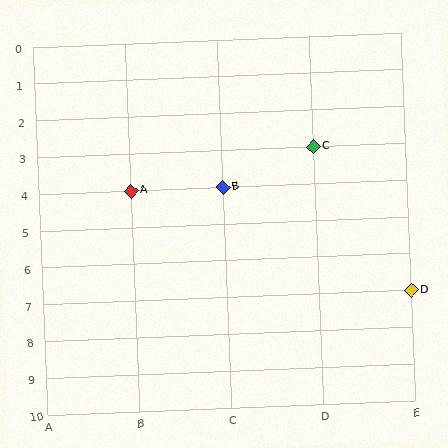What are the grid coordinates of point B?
Point B is at grid coordinates (C, 4).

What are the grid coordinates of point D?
Point D is at grid coordinates (E, 7).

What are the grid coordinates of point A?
Point A is at grid coordinates (B, 4).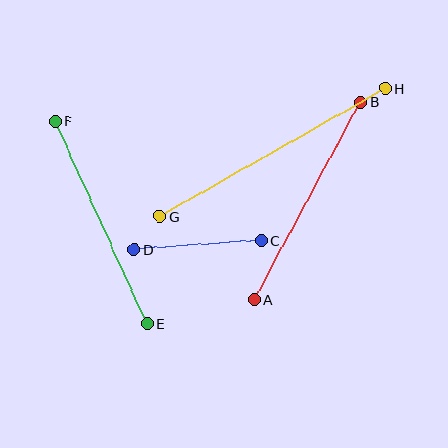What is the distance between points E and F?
The distance is approximately 222 pixels.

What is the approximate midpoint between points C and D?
The midpoint is at approximately (198, 245) pixels.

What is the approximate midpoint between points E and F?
The midpoint is at approximately (101, 223) pixels.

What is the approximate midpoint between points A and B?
The midpoint is at approximately (308, 201) pixels.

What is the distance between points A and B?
The distance is approximately 224 pixels.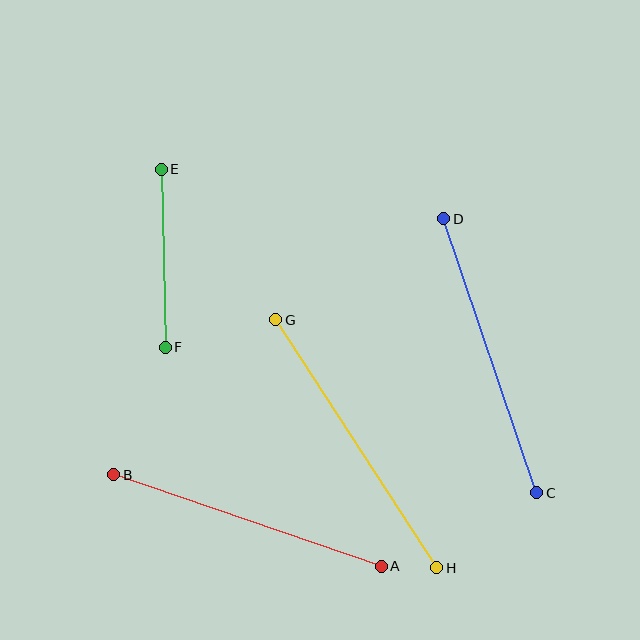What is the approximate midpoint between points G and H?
The midpoint is at approximately (356, 444) pixels.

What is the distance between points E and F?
The distance is approximately 178 pixels.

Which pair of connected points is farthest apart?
Points G and H are farthest apart.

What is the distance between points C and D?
The distance is approximately 289 pixels.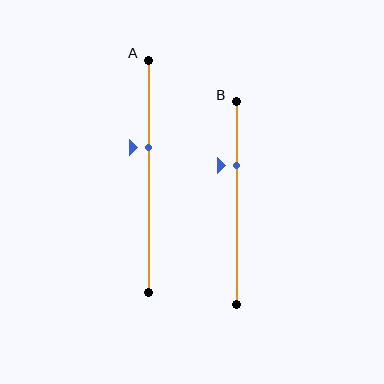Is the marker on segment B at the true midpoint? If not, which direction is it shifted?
No, the marker on segment B is shifted upward by about 19% of the segment length.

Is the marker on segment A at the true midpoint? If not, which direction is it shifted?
No, the marker on segment A is shifted upward by about 12% of the segment length.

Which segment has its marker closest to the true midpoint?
Segment A has its marker closest to the true midpoint.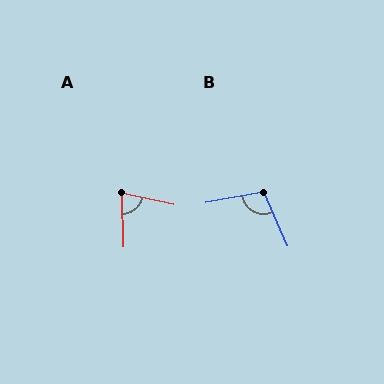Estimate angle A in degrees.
Approximately 76 degrees.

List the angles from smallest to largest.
A (76°), B (103°).